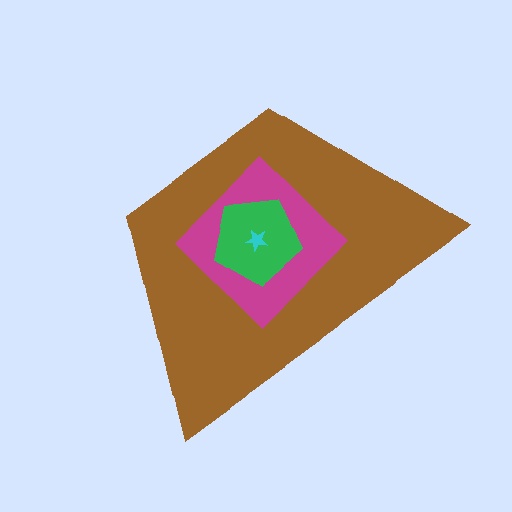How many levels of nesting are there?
4.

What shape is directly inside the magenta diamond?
The green pentagon.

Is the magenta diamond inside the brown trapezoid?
Yes.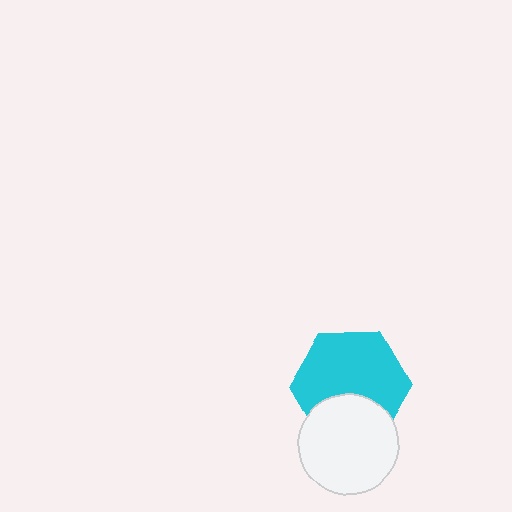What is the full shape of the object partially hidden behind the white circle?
The partially hidden object is a cyan hexagon.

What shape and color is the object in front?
The object in front is a white circle.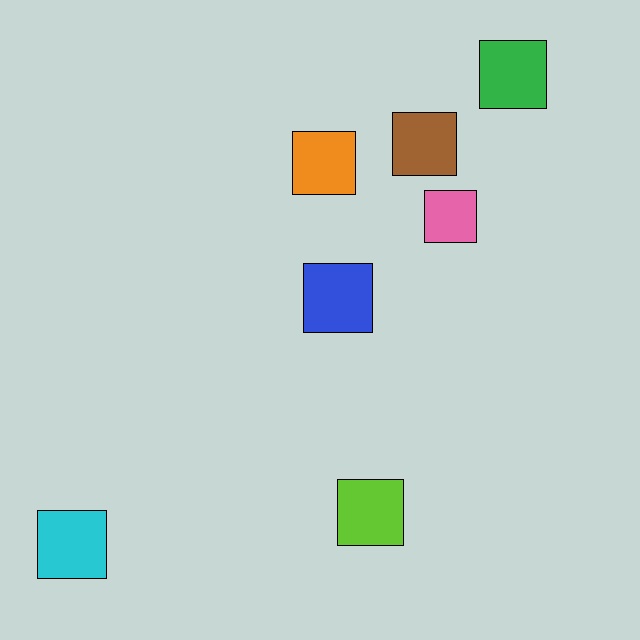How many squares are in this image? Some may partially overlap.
There are 7 squares.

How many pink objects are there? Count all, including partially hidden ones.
There is 1 pink object.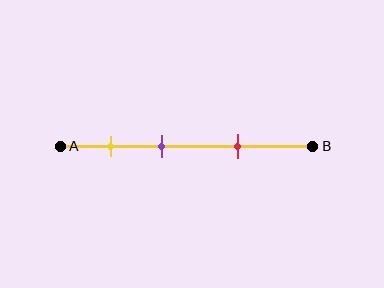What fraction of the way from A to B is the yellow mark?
The yellow mark is approximately 20% (0.2) of the way from A to B.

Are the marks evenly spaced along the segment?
Yes, the marks are approximately evenly spaced.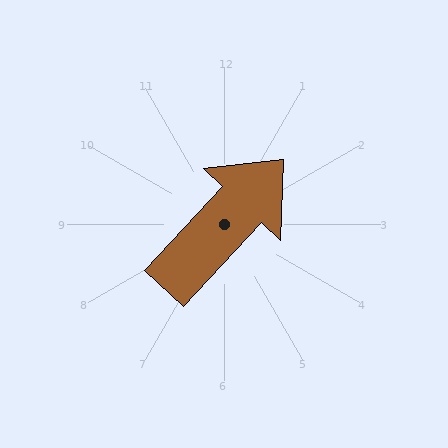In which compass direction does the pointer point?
Northeast.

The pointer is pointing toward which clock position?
Roughly 1 o'clock.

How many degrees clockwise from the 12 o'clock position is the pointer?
Approximately 43 degrees.